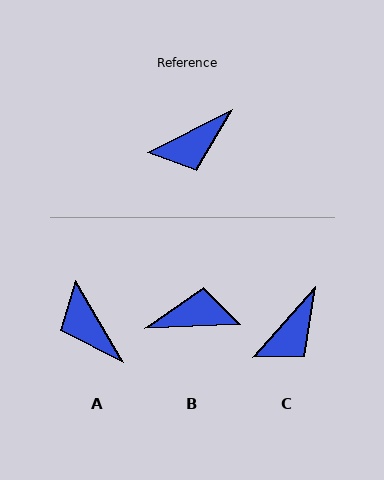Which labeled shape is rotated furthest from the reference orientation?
B, about 156 degrees away.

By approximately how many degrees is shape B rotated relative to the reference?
Approximately 156 degrees counter-clockwise.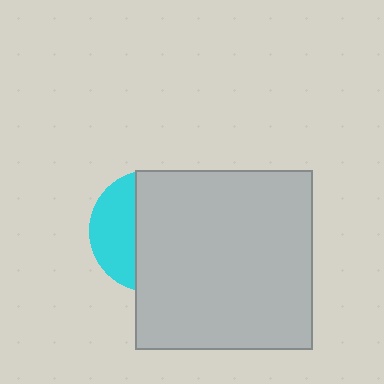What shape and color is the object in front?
The object in front is a light gray rectangle.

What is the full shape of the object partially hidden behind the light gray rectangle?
The partially hidden object is a cyan circle.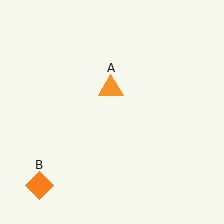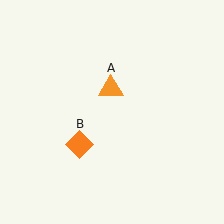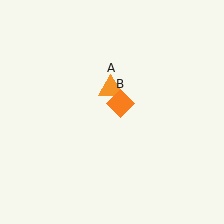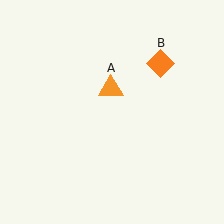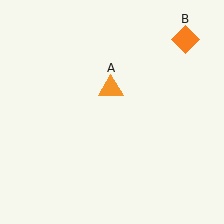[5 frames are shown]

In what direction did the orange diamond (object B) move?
The orange diamond (object B) moved up and to the right.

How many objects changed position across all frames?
1 object changed position: orange diamond (object B).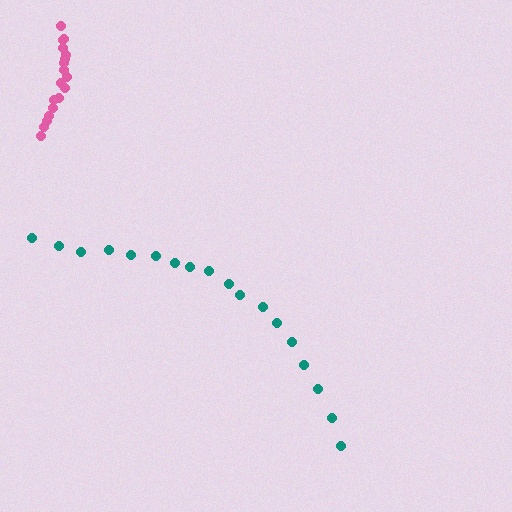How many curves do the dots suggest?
There are 2 distinct paths.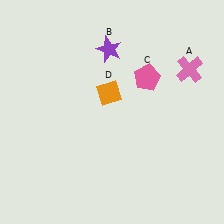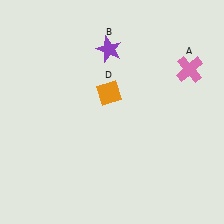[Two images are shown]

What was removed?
The pink pentagon (C) was removed in Image 2.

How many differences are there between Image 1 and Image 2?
There is 1 difference between the two images.